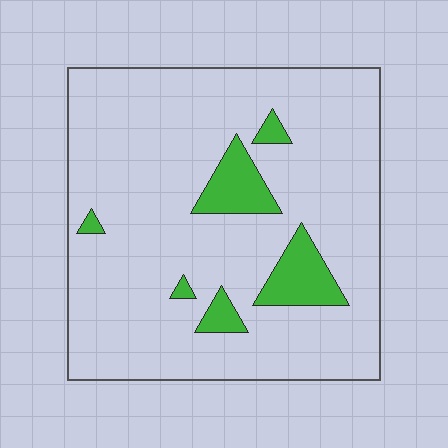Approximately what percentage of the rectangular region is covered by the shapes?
Approximately 10%.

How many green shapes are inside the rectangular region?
6.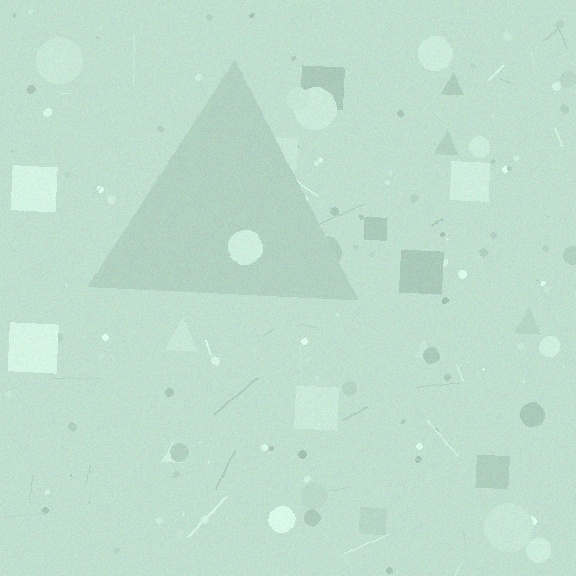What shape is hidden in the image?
A triangle is hidden in the image.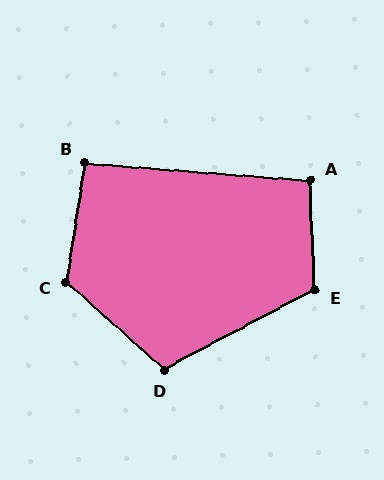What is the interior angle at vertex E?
Approximately 116 degrees (obtuse).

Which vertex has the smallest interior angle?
B, at approximately 94 degrees.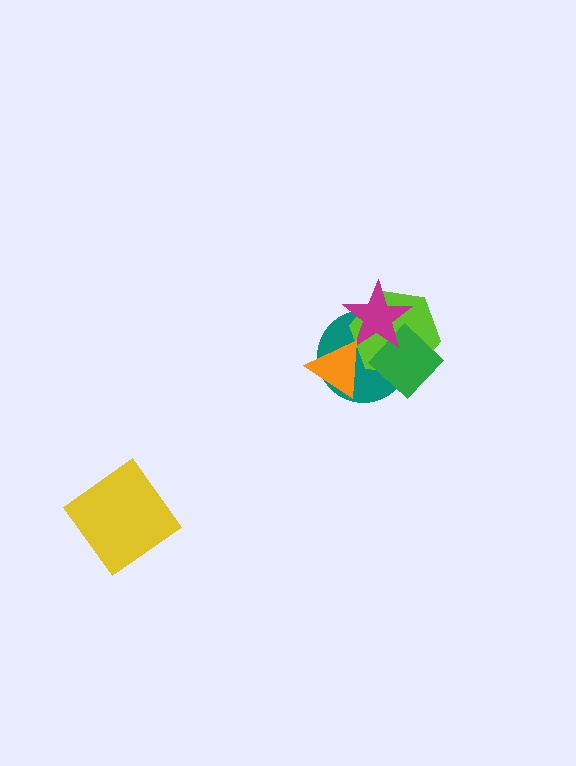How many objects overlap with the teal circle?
4 objects overlap with the teal circle.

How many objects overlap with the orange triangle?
2 objects overlap with the orange triangle.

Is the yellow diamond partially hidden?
No, no other shape covers it.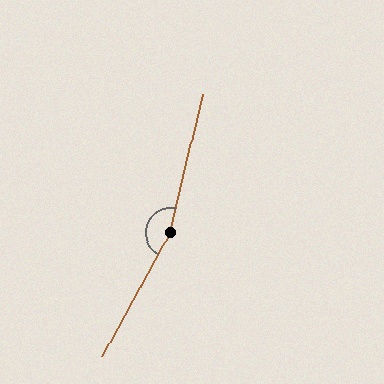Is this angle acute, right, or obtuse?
It is obtuse.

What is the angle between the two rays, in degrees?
Approximately 165 degrees.